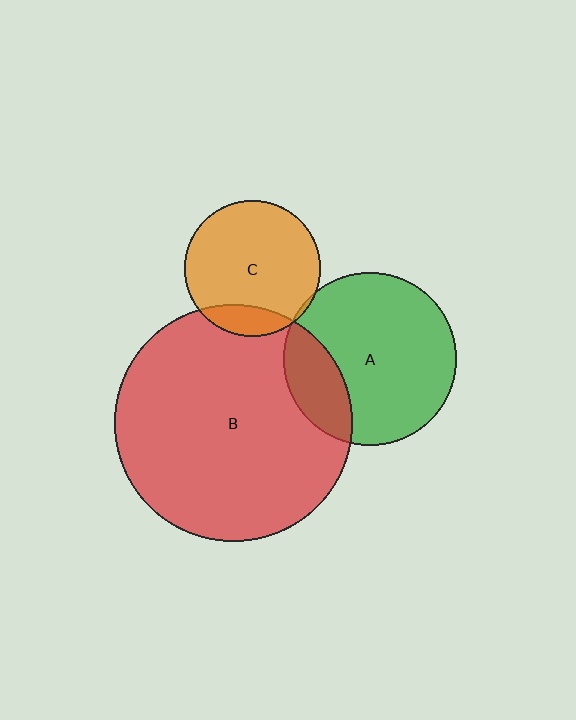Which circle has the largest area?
Circle B (red).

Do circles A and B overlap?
Yes.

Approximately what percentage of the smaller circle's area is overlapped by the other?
Approximately 20%.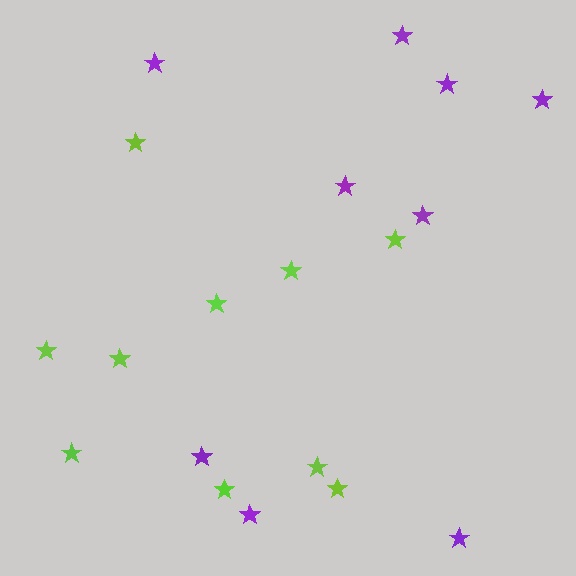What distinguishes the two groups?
There are 2 groups: one group of purple stars (9) and one group of lime stars (10).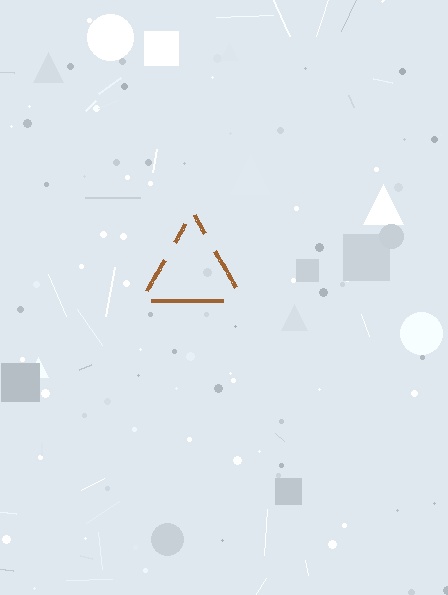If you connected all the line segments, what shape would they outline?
They would outline a triangle.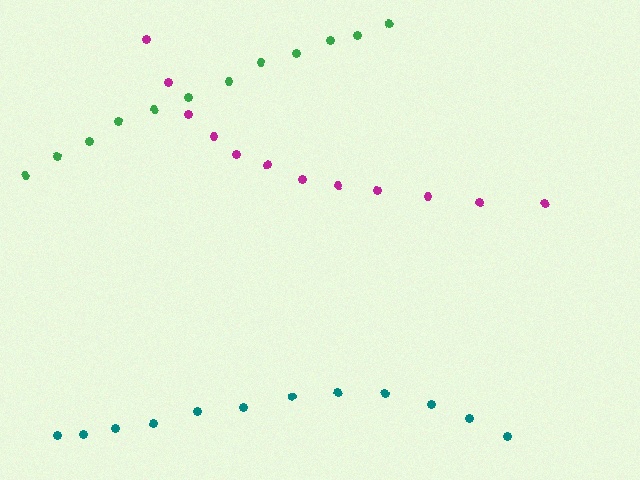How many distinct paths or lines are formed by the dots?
There are 3 distinct paths.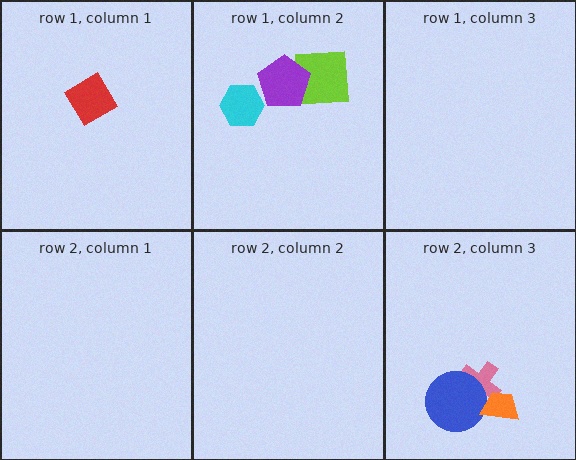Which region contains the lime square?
The row 1, column 2 region.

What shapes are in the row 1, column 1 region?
The red diamond.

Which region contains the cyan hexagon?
The row 1, column 2 region.